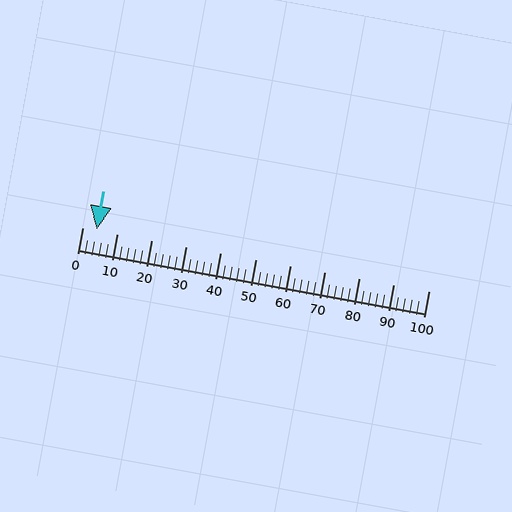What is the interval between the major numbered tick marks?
The major tick marks are spaced 10 units apart.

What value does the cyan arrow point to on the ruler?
The cyan arrow points to approximately 4.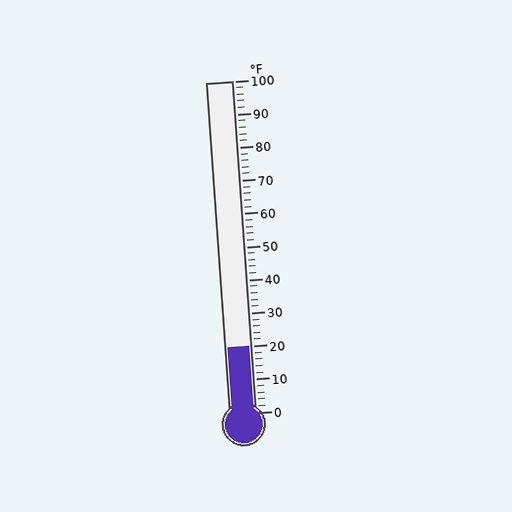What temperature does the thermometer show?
The thermometer shows approximately 20°F.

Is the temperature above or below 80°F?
The temperature is below 80°F.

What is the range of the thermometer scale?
The thermometer scale ranges from 0°F to 100°F.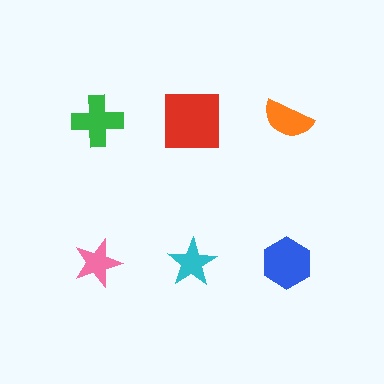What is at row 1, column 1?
A green cross.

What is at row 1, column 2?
A red square.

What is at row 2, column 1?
A pink star.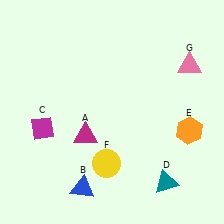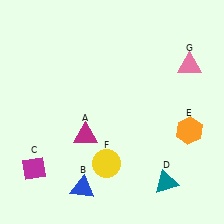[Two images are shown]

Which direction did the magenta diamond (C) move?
The magenta diamond (C) moved down.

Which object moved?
The magenta diamond (C) moved down.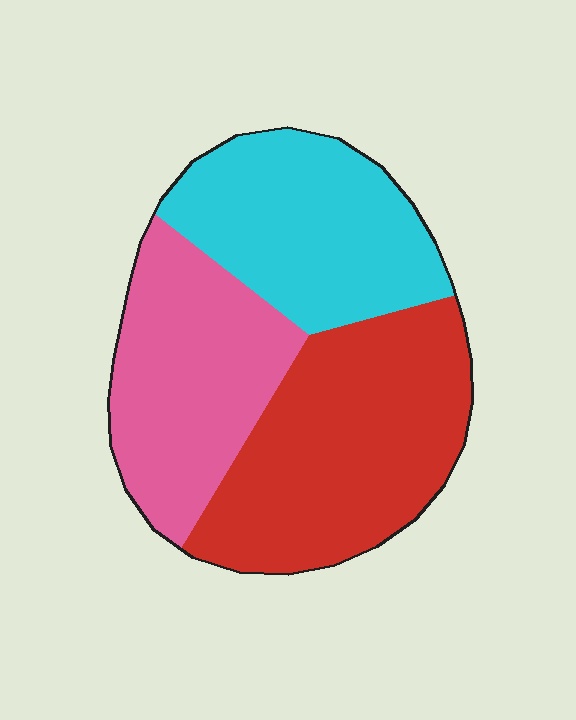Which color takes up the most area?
Red, at roughly 40%.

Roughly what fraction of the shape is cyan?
Cyan covers 30% of the shape.